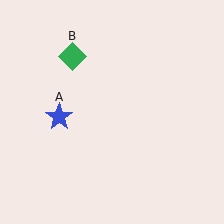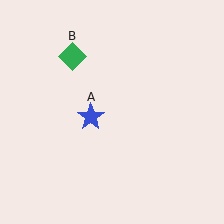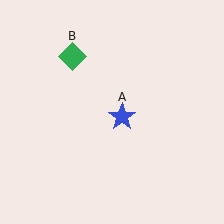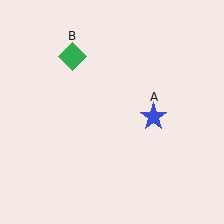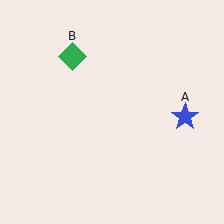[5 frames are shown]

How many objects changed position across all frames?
1 object changed position: blue star (object A).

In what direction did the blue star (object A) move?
The blue star (object A) moved right.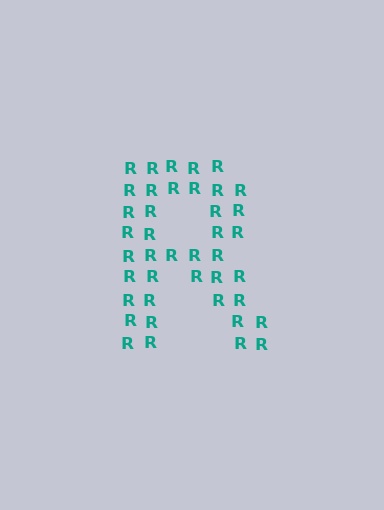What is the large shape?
The large shape is the letter R.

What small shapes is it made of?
It is made of small letter R's.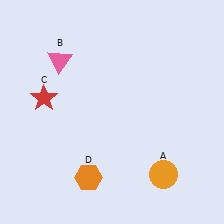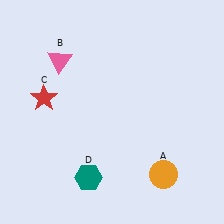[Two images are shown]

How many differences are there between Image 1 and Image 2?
There is 1 difference between the two images.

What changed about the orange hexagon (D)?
In Image 1, D is orange. In Image 2, it changed to teal.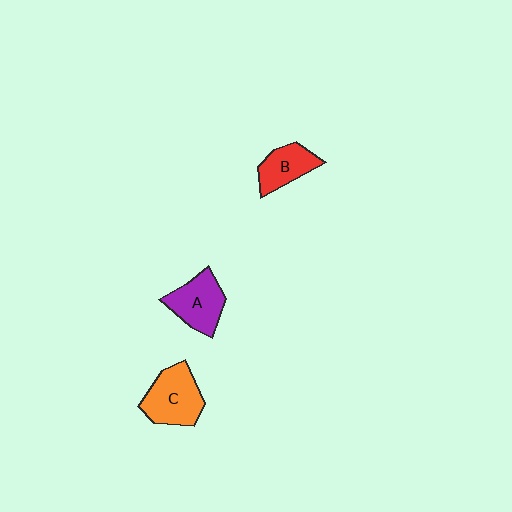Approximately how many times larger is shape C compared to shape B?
Approximately 1.4 times.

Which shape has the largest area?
Shape C (orange).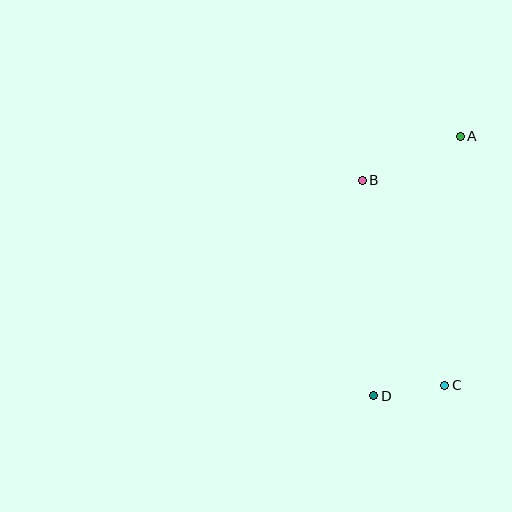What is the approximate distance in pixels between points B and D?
The distance between B and D is approximately 216 pixels.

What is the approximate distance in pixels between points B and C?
The distance between B and C is approximately 221 pixels.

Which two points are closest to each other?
Points C and D are closest to each other.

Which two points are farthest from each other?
Points A and D are farthest from each other.